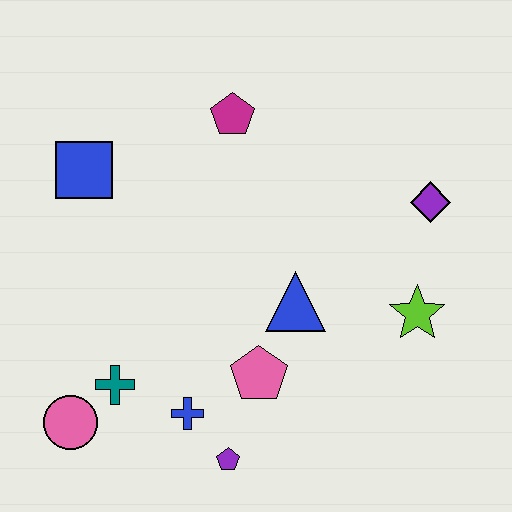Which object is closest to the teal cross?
The pink circle is closest to the teal cross.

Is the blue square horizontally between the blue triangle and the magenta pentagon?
No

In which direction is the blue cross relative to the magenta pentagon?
The blue cross is below the magenta pentagon.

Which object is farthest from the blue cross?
The purple diamond is farthest from the blue cross.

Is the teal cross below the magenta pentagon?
Yes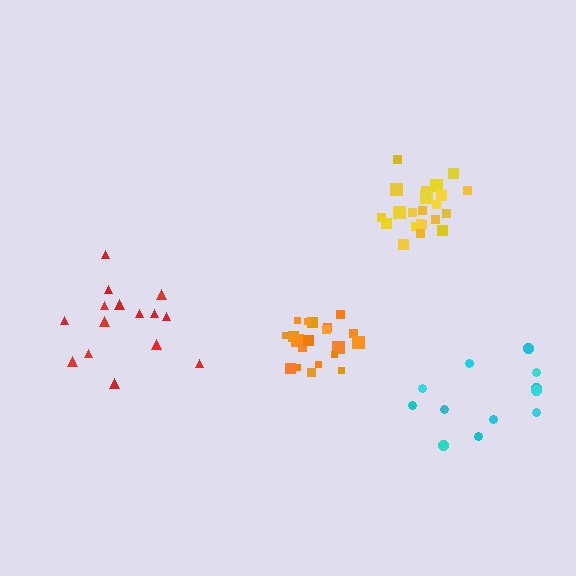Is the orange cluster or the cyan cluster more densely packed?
Orange.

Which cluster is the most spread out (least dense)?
Cyan.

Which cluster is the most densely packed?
Orange.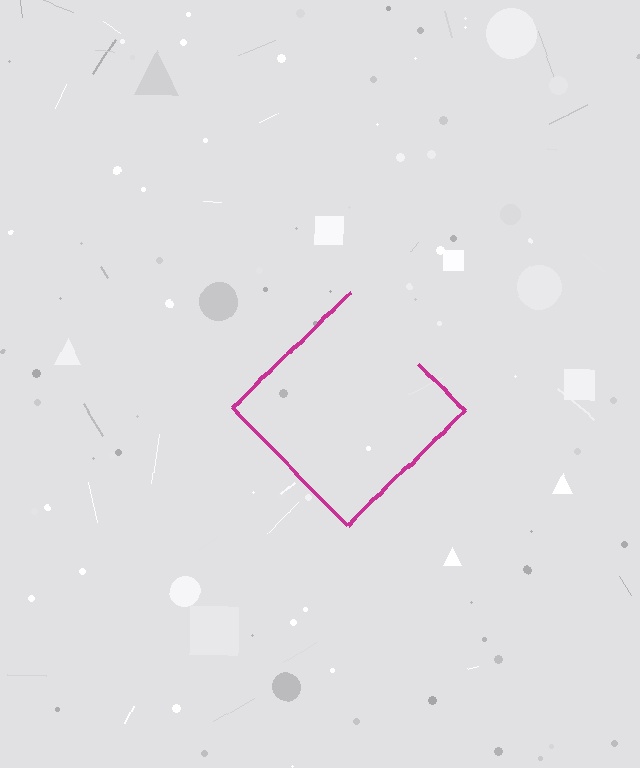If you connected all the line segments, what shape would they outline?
They would outline a diamond.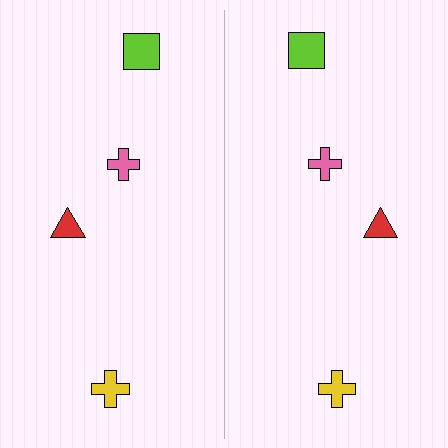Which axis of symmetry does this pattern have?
The pattern has a vertical axis of symmetry running through the center of the image.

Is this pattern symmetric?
Yes, this pattern has bilateral (reflection) symmetry.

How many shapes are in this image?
There are 8 shapes in this image.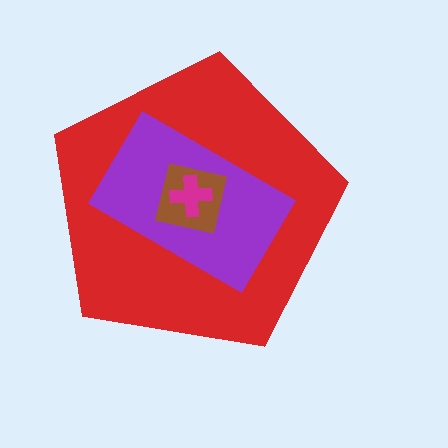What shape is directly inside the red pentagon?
The purple rectangle.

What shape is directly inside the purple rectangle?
The brown square.